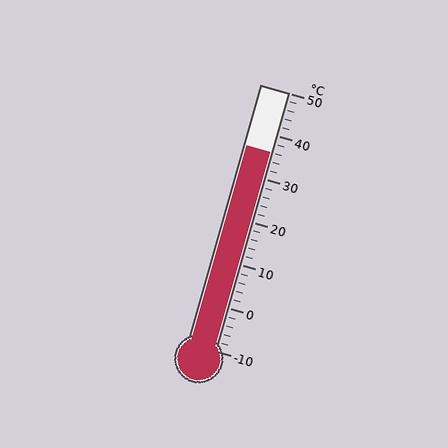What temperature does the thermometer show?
The thermometer shows approximately 36°C.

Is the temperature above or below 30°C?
The temperature is above 30°C.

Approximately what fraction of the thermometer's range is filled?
The thermometer is filled to approximately 75% of its range.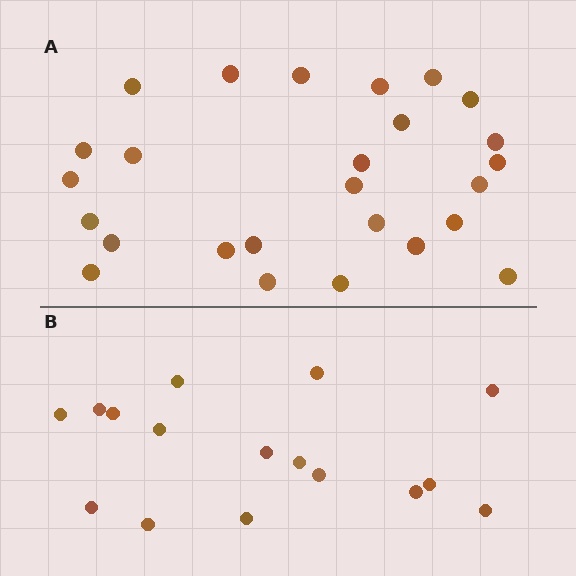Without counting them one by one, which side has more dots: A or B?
Region A (the top region) has more dots.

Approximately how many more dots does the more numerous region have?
Region A has roughly 10 or so more dots than region B.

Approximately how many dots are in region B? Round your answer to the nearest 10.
About 20 dots. (The exact count is 16, which rounds to 20.)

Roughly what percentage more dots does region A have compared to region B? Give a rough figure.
About 60% more.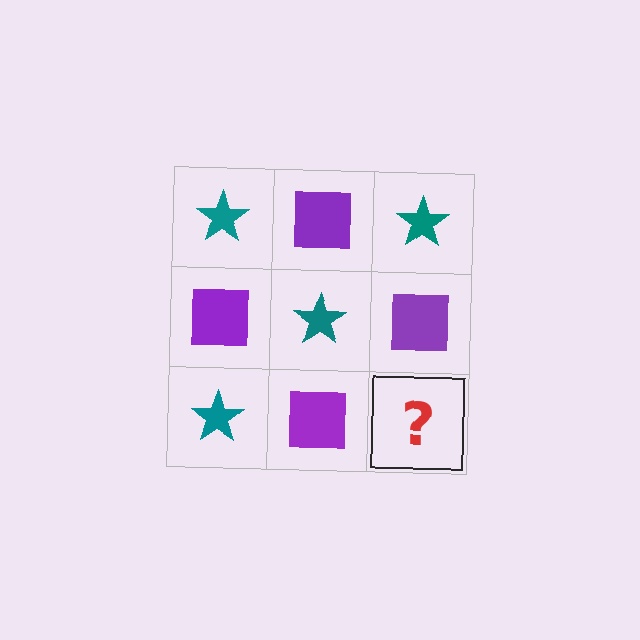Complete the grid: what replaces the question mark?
The question mark should be replaced with a teal star.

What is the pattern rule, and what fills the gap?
The rule is that it alternates teal star and purple square in a checkerboard pattern. The gap should be filled with a teal star.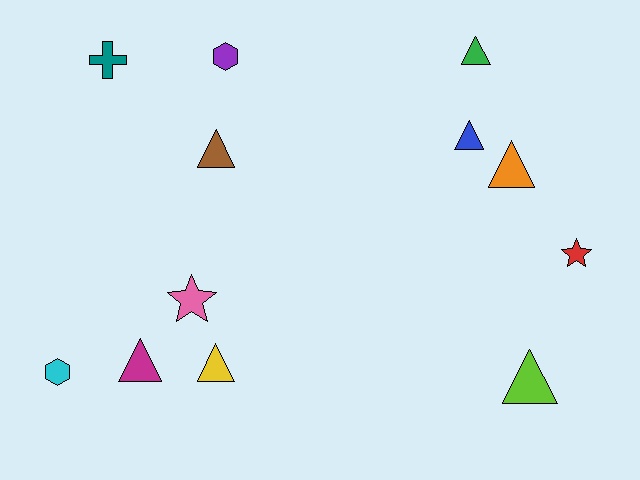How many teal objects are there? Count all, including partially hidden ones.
There is 1 teal object.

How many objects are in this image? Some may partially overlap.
There are 12 objects.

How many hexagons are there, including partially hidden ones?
There are 2 hexagons.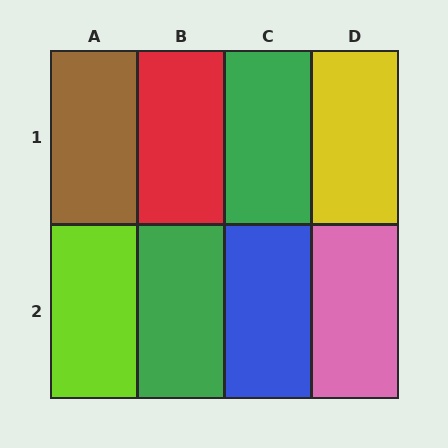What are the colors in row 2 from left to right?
Lime, green, blue, pink.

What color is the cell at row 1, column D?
Yellow.